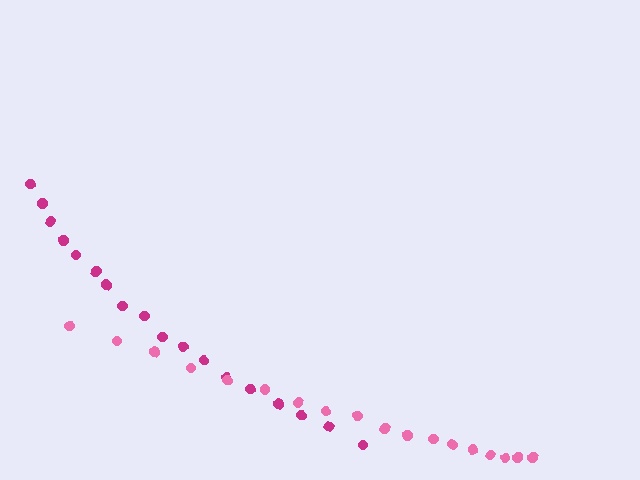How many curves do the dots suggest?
There are 2 distinct paths.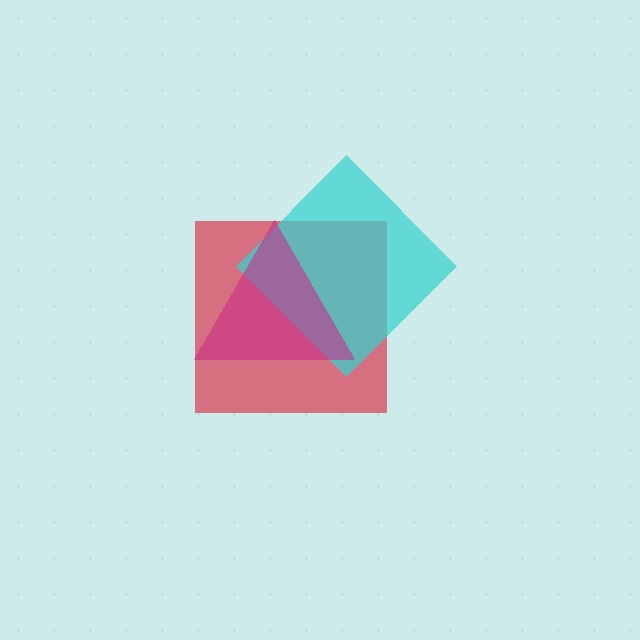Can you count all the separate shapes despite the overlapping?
Yes, there are 3 separate shapes.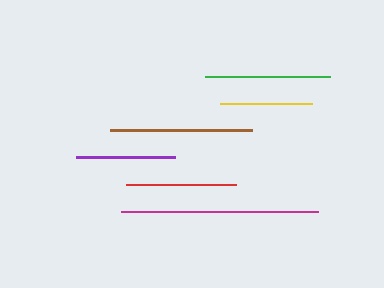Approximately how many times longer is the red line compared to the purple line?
The red line is approximately 1.1 times the length of the purple line.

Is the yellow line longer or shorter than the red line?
The red line is longer than the yellow line.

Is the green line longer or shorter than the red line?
The green line is longer than the red line.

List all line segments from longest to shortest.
From longest to shortest: magenta, brown, green, red, purple, yellow.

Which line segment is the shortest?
The yellow line is the shortest at approximately 92 pixels.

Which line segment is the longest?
The magenta line is the longest at approximately 197 pixels.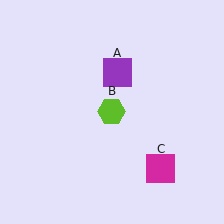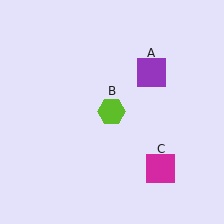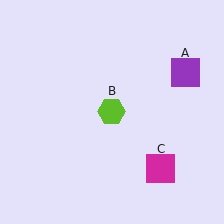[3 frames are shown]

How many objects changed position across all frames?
1 object changed position: purple square (object A).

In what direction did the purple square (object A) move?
The purple square (object A) moved right.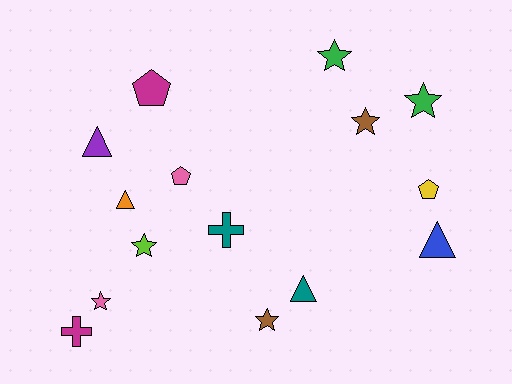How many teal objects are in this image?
There are 2 teal objects.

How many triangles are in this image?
There are 4 triangles.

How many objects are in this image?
There are 15 objects.